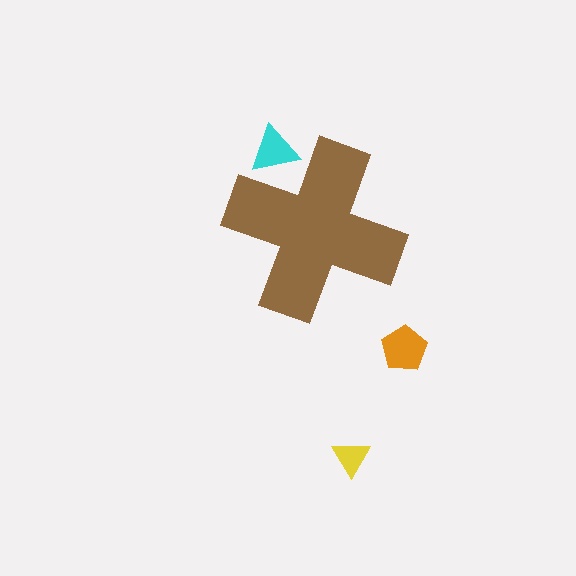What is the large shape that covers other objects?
A brown cross.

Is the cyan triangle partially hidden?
Yes, the cyan triangle is partially hidden behind the brown cross.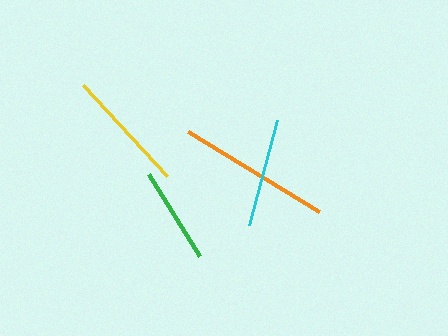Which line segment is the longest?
The orange line is the longest at approximately 154 pixels.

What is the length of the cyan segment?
The cyan segment is approximately 108 pixels long.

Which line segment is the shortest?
The green line is the shortest at approximately 96 pixels.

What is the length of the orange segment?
The orange segment is approximately 154 pixels long.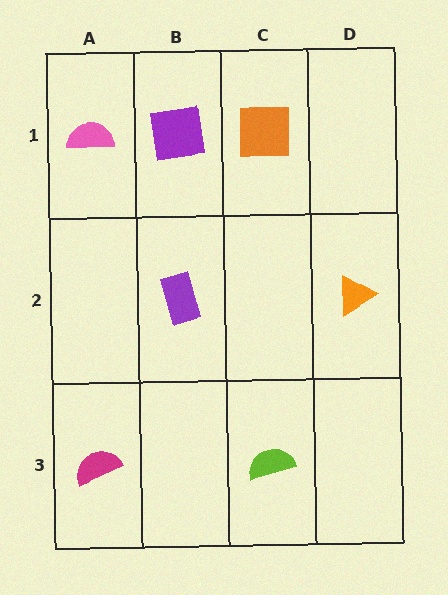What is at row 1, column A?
A pink semicircle.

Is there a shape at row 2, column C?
No, that cell is empty.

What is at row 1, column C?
An orange square.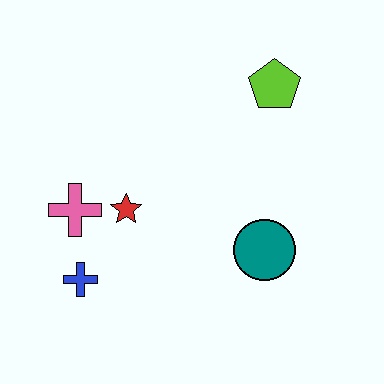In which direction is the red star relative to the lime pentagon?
The red star is to the left of the lime pentagon.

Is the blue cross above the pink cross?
No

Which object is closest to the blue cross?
The pink cross is closest to the blue cross.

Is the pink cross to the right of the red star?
No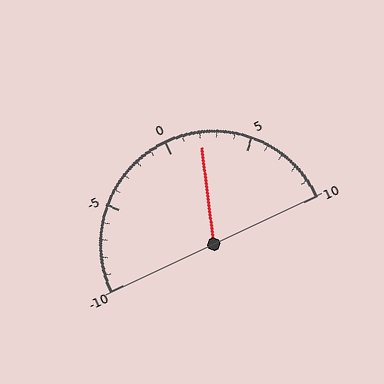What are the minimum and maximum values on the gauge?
The gauge ranges from -10 to 10.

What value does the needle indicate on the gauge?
The needle indicates approximately 2.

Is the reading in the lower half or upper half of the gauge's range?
The reading is in the upper half of the range (-10 to 10).